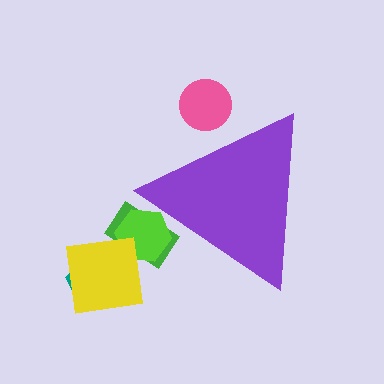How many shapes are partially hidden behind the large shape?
3 shapes are partially hidden.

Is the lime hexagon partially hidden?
Yes, the lime hexagon is partially hidden behind the purple triangle.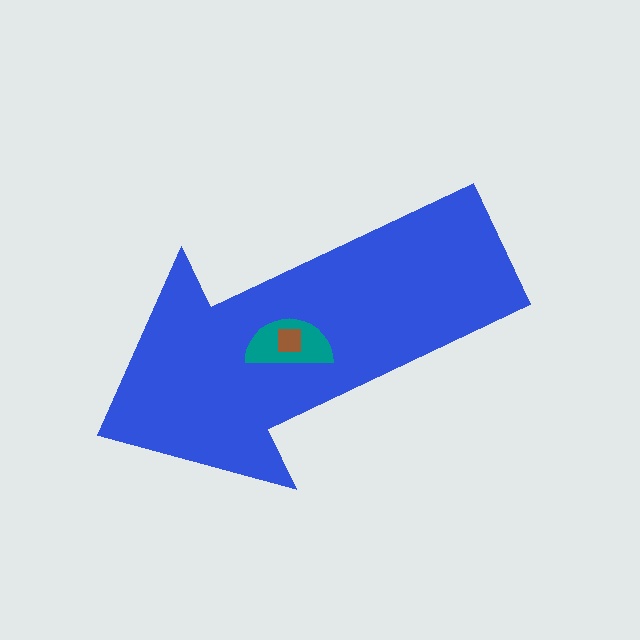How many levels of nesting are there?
3.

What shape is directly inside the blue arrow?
The teal semicircle.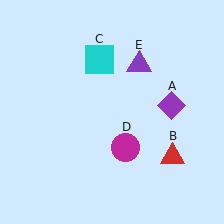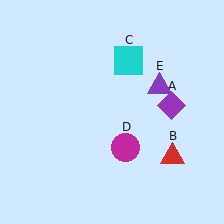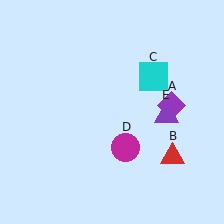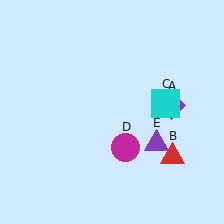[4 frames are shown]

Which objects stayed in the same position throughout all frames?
Purple diamond (object A) and red triangle (object B) and magenta circle (object D) remained stationary.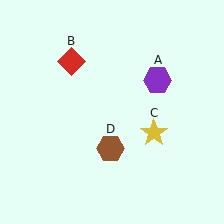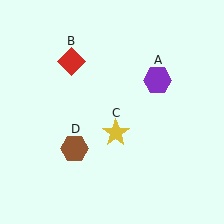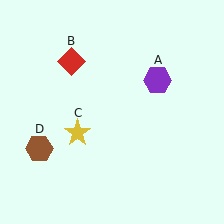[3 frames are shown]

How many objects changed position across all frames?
2 objects changed position: yellow star (object C), brown hexagon (object D).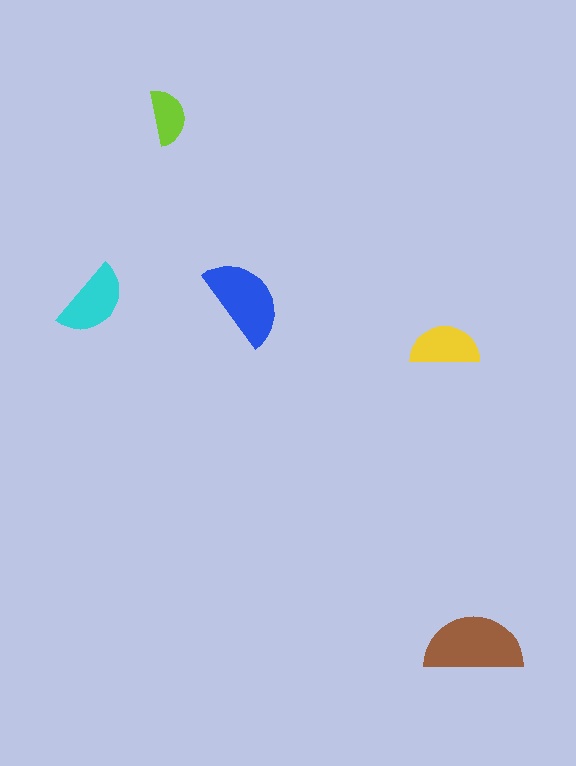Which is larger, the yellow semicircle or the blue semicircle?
The blue one.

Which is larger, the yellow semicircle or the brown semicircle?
The brown one.